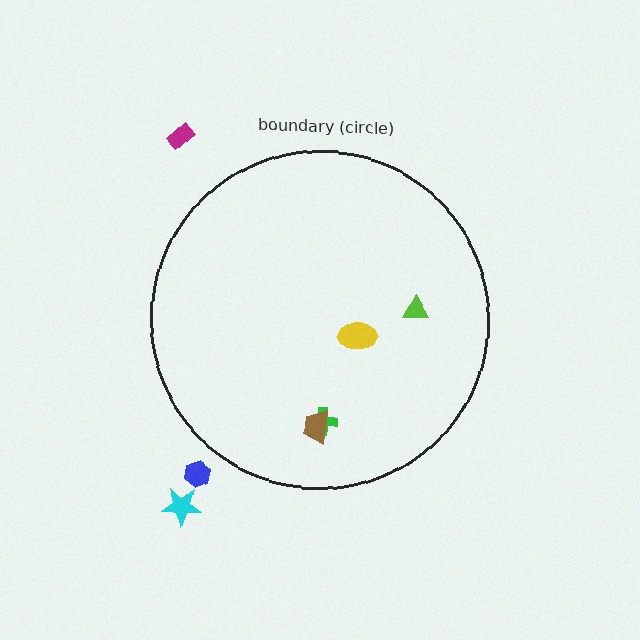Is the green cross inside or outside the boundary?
Inside.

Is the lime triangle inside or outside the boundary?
Inside.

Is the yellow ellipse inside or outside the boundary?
Inside.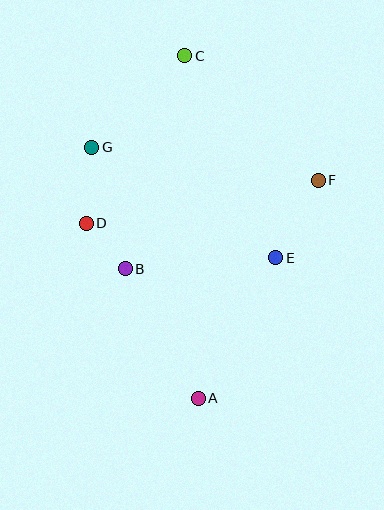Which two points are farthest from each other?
Points A and C are farthest from each other.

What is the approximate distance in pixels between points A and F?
The distance between A and F is approximately 249 pixels.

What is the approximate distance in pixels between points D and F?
The distance between D and F is approximately 236 pixels.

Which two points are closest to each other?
Points B and D are closest to each other.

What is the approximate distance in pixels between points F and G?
The distance between F and G is approximately 229 pixels.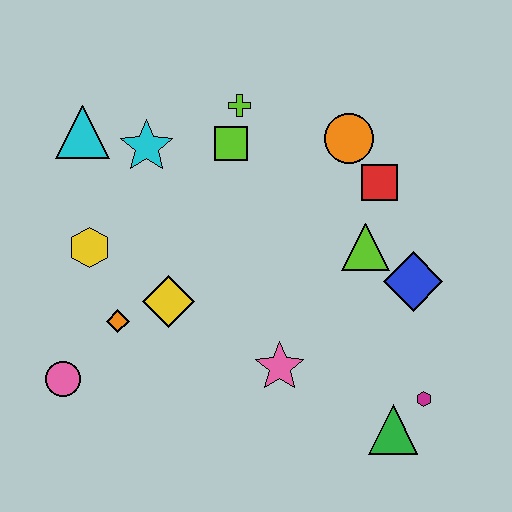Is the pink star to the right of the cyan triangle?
Yes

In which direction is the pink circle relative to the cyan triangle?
The pink circle is below the cyan triangle.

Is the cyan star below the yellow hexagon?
No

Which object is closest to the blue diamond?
The lime triangle is closest to the blue diamond.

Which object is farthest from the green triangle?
The cyan triangle is farthest from the green triangle.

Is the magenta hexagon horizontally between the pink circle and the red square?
No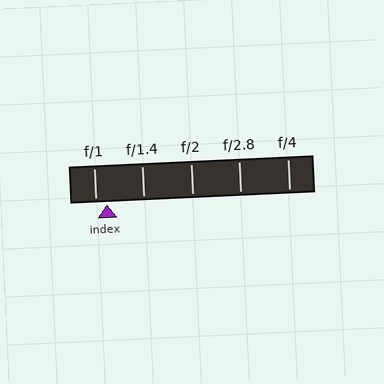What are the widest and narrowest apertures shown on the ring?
The widest aperture shown is f/1 and the narrowest is f/4.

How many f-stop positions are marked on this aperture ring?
There are 5 f-stop positions marked.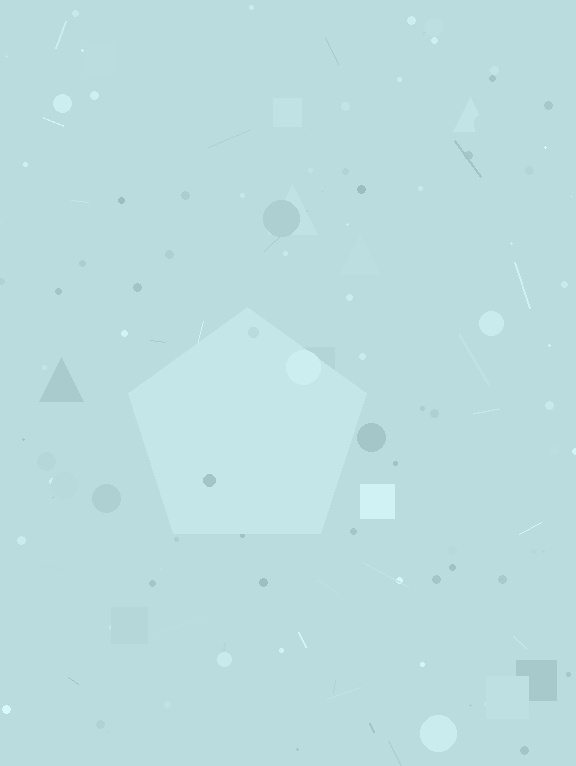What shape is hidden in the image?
A pentagon is hidden in the image.